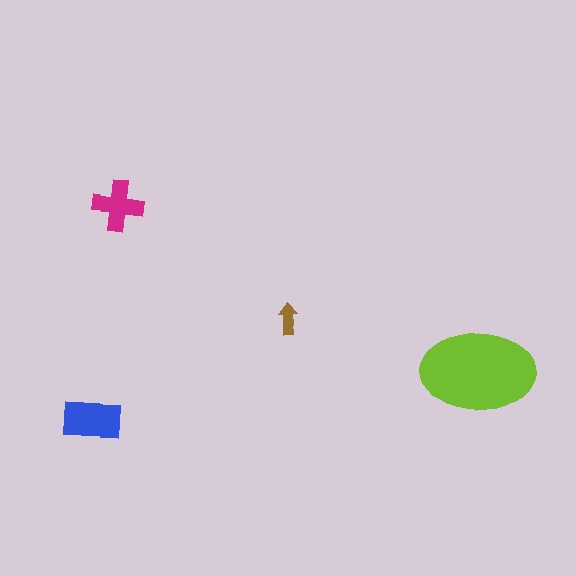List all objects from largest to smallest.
The lime ellipse, the blue rectangle, the magenta cross, the brown arrow.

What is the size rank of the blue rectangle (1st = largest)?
2nd.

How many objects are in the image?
There are 4 objects in the image.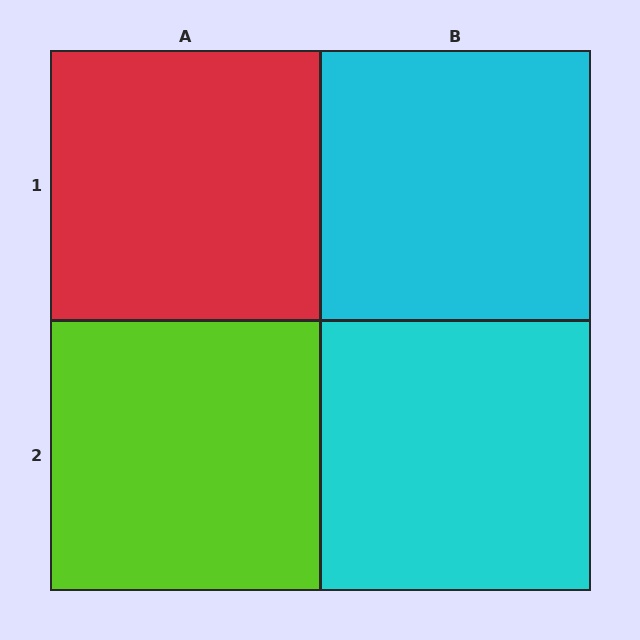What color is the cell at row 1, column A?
Red.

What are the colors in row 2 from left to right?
Lime, cyan.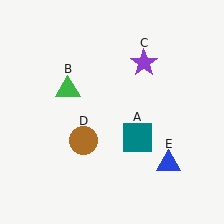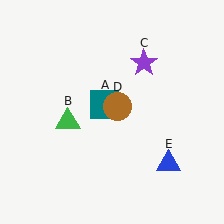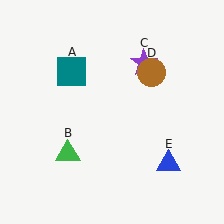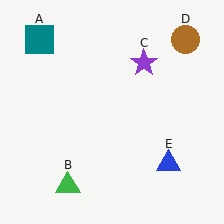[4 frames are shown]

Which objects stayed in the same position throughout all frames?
Purple star (object C) and blue triangle (object E) remained stationary.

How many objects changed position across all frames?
3 objects changed position: teal square (object A), green triangle (object B), brown circle (object D).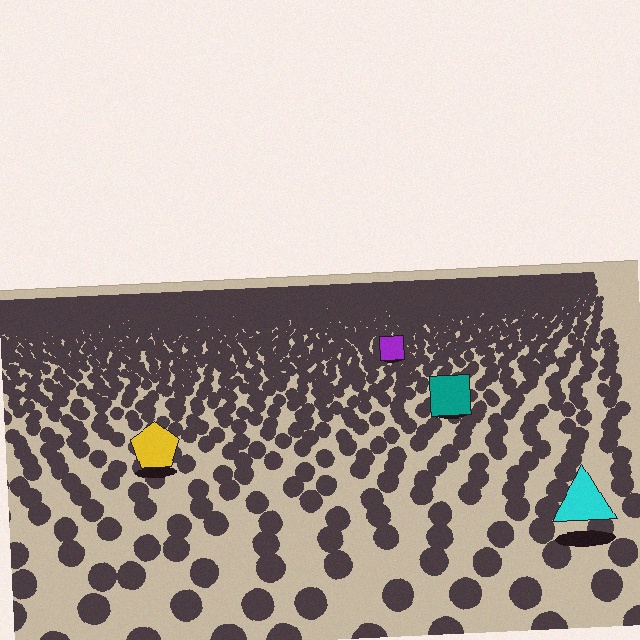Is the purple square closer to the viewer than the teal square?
No. The teal square is closer — you can tell from the texture gradient: the ground texture is coarser near it.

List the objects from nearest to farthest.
From nearest to farthest: the cyan triangle, the yellow pentagon, the teal square, the purple square.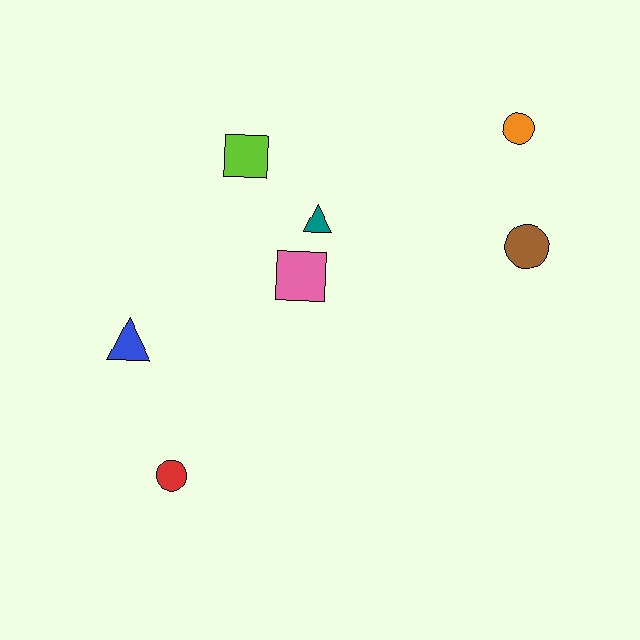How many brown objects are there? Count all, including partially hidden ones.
There is 1 brown object.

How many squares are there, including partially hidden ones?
There are 2 squares.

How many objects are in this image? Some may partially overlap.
There are 7 objects.